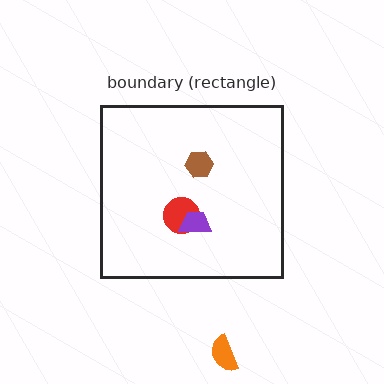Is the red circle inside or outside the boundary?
Inside.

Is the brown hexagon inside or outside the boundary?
Inside.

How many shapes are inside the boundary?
3 inside, 1 outside.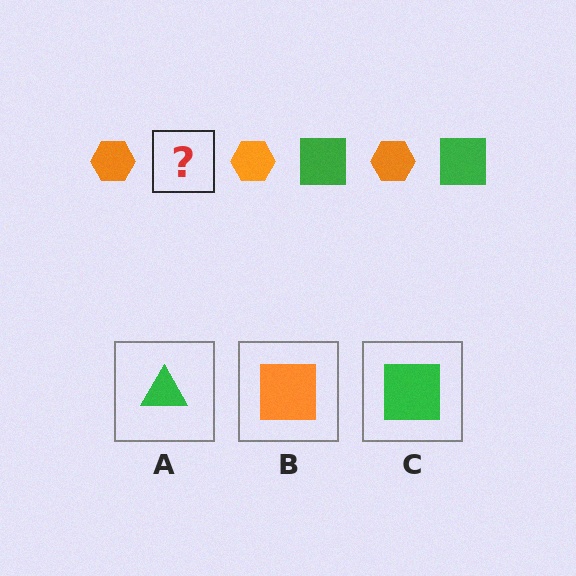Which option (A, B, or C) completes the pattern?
C.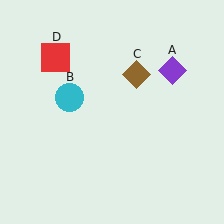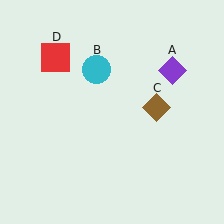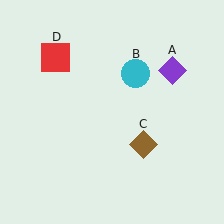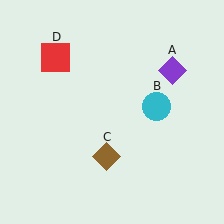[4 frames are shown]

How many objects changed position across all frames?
2 objects changed position: cyan circle (object B), brown diamond (object C).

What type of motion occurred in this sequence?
The cyan circle (object B), brown diamond (object C) rotated clockwise around the center of the scene.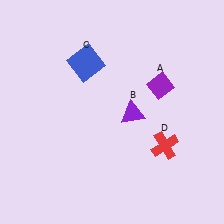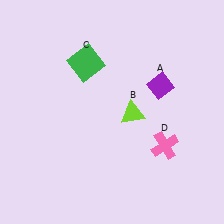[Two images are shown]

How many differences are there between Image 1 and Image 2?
There are 3 differences between the two images.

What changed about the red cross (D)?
In Image 1, D is red. In Image 2, it changed to pink.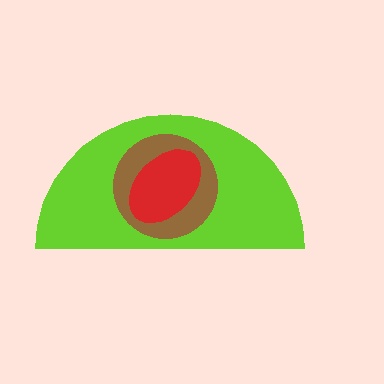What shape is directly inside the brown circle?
The red ellipse.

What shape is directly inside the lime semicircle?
The brown circle.